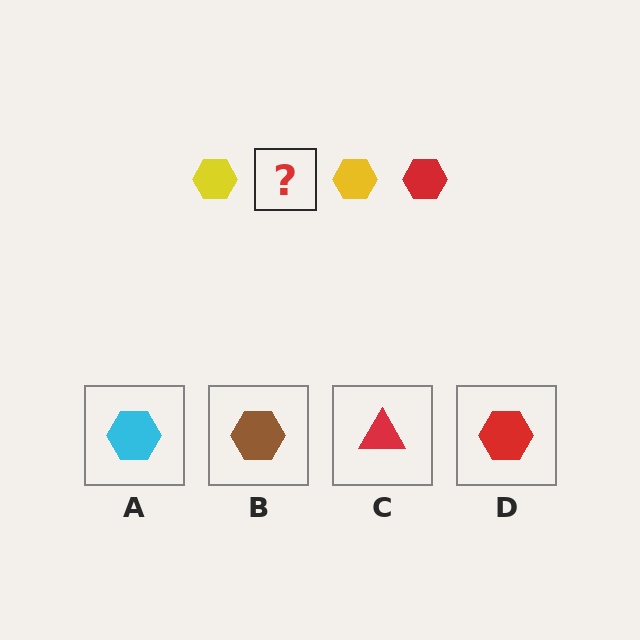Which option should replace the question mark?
Option D.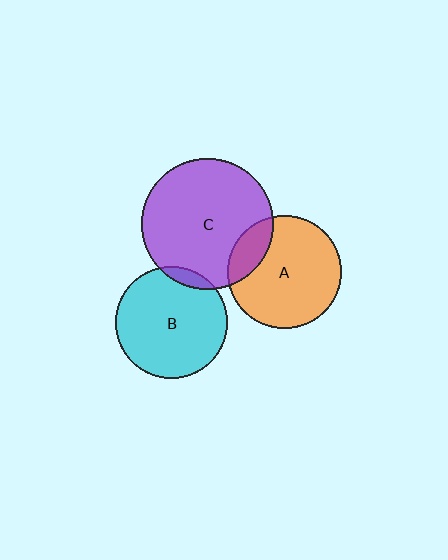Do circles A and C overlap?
Yes.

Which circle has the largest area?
Circle C (purple).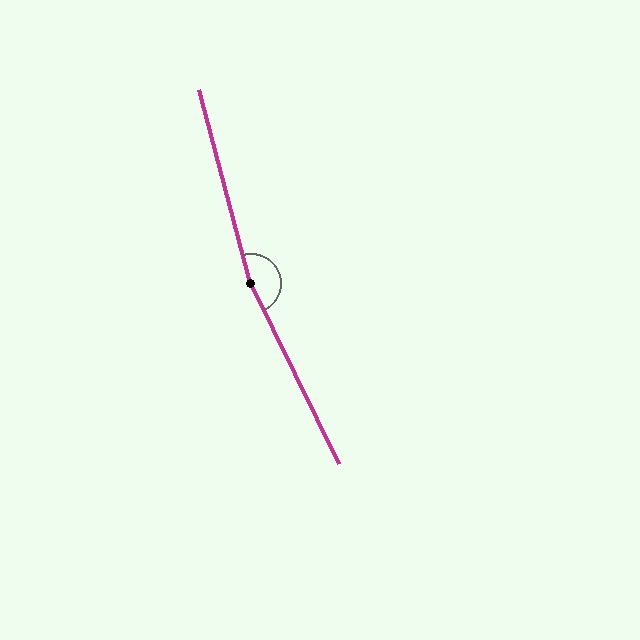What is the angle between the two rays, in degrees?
Approximately 169 degrees.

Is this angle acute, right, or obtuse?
It is obtuse.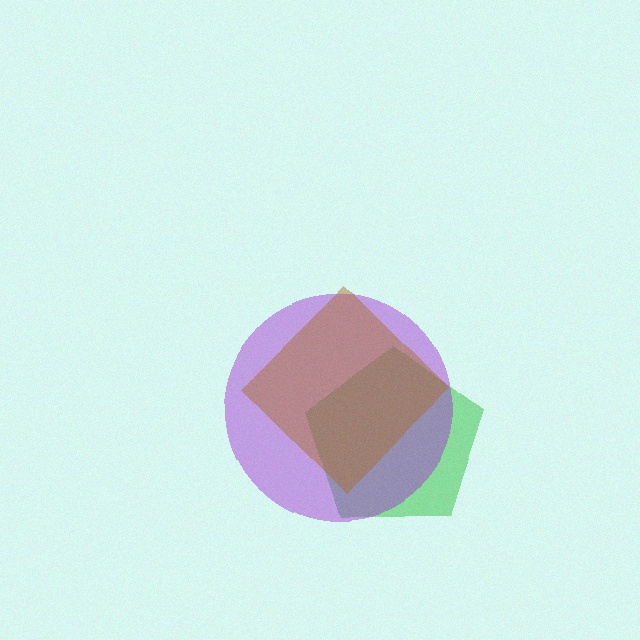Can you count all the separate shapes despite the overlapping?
Yes, there are 3 separate shapes.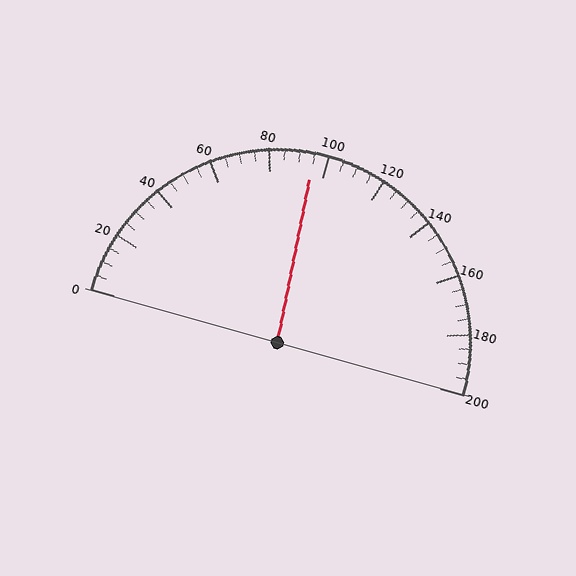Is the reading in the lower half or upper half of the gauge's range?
The reading is in the lower half of the range (0 to 200).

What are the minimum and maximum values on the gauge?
The gauge ranges from 0 to 200.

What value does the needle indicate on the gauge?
The needle indicates approximately 95.